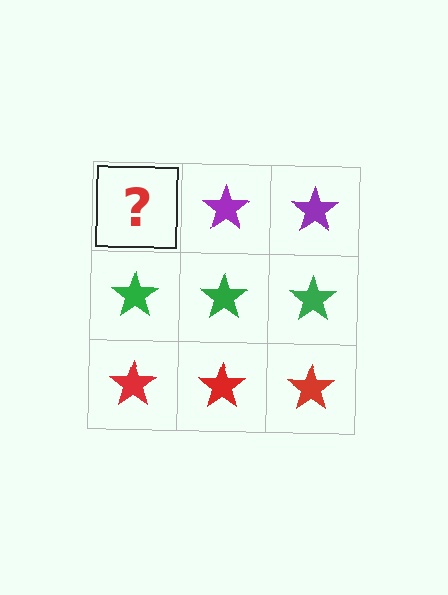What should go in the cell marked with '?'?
The missing cell should contain a purple star.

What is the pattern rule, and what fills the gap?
The rule is that each row has a consistent color. The gap should be filled with a purple star.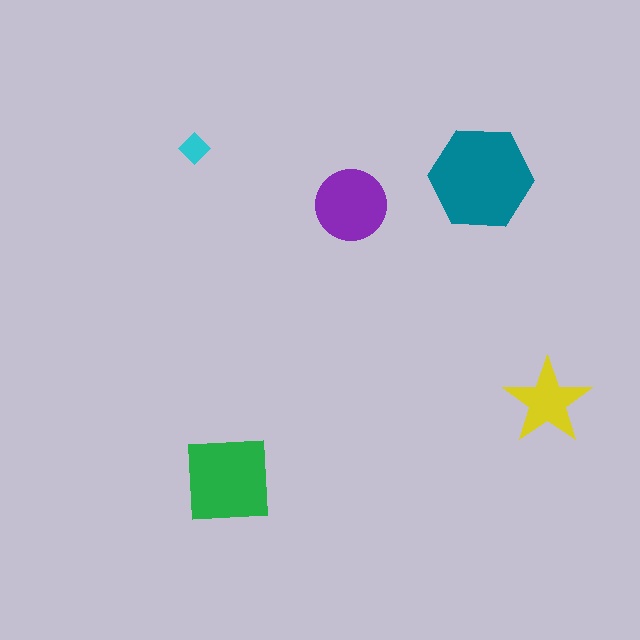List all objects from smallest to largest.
The cyan diamond, the yellow star, the purple circle, the green square, the teal hexagon.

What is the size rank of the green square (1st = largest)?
2nd.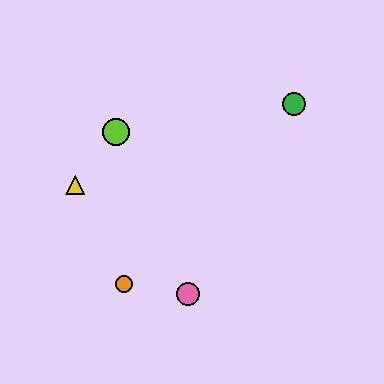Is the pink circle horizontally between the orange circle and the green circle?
Yes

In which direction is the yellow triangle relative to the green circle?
The yellow triangle is to the left of the green circle.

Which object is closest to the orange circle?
The pink circle is closest to the orange circle.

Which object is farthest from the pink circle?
The green circle is farthest from the pink circle.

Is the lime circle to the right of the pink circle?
No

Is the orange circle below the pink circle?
No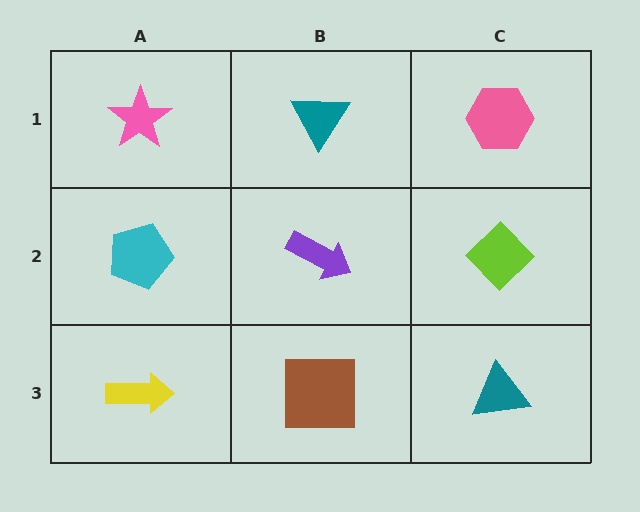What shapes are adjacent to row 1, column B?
A purple arrow (row 2, column B), a pink star (row 1, column A), a pink hexagon (row 1, column C).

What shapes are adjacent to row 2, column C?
A pink hexagon (row 1, column C), a teal triangle (row 3, column C), a purple arrow (row 2, column B).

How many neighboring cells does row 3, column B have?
3.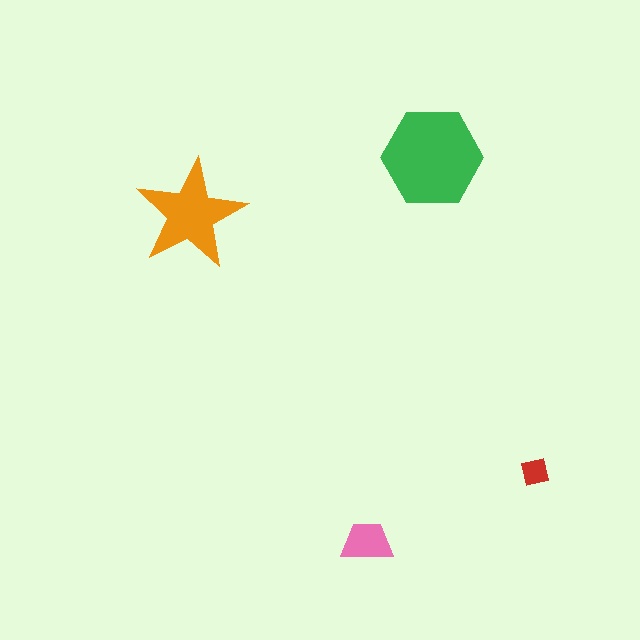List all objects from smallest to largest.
The red square, the pink trapezoid, the orange star, the green hexagon.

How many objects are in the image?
There are 4 objects in the image.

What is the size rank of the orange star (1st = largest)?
2nd.